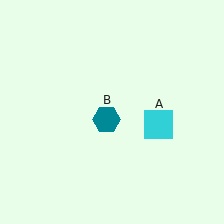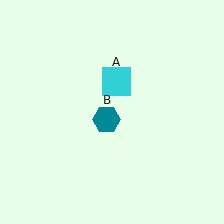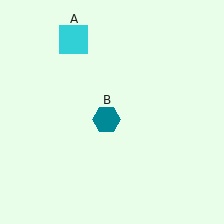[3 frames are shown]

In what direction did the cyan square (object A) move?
The cyan square (object A) moved up and to the left.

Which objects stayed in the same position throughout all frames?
Teal hexagon (object B) remained stationary.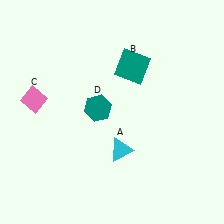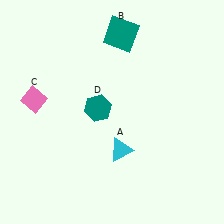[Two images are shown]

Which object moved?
The teal square (B) moved up.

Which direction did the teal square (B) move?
The teal square (B) moved up.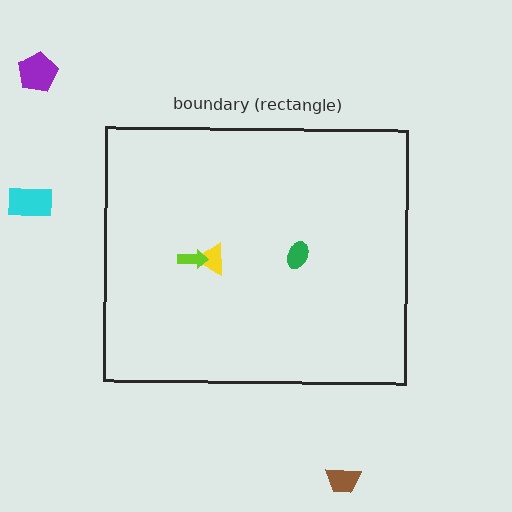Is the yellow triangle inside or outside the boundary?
Inside.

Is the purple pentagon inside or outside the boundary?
Outside.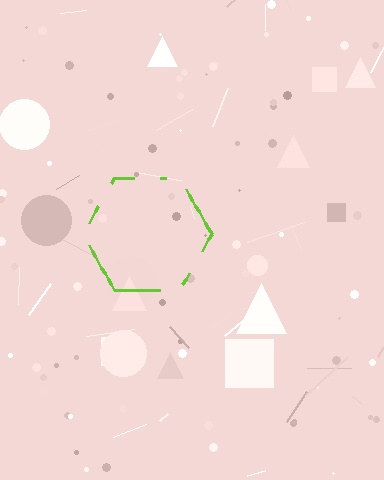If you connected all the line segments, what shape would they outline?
They would outline a hexagon.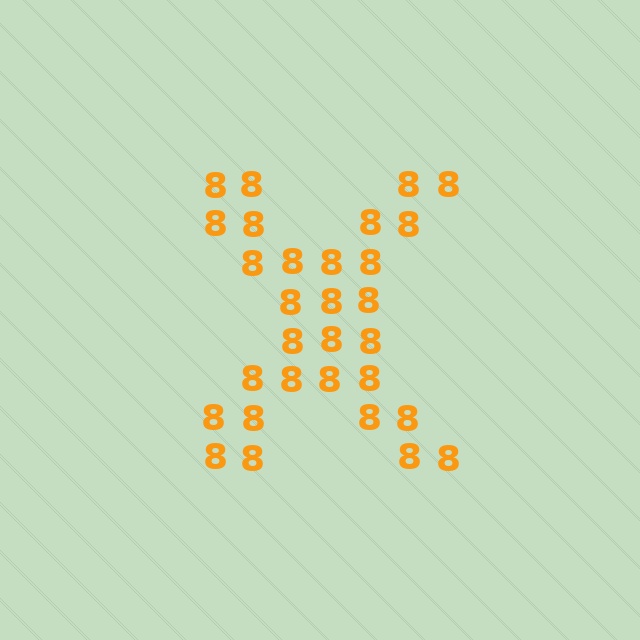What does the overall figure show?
The overall figure shows the letter X.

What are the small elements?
The small elements are digit 8's.